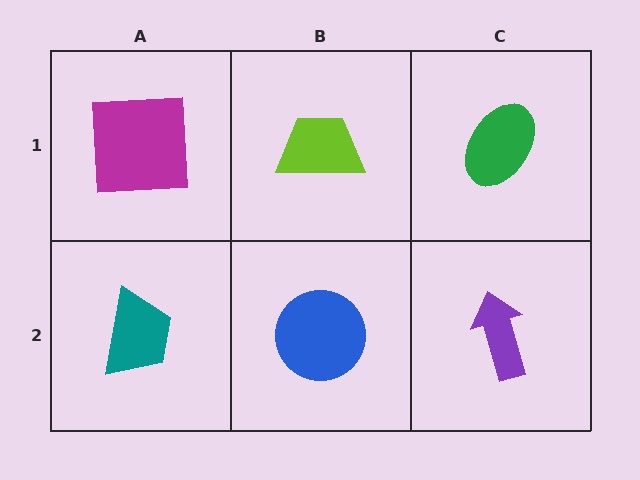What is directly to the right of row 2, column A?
A blue circle.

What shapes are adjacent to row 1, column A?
A teal trapezoid (row 2, column A), a lime trapezoid (row 1, column B).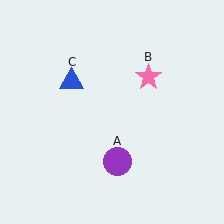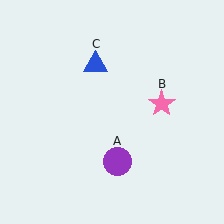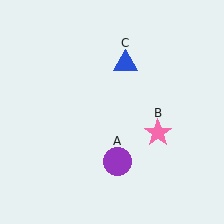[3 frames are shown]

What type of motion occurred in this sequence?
The pink star (object B), blue triangle (object C) rotated clockwise around the center of the scene.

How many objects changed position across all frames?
2 objects changed position: pink star (object B), blue triangle (object C).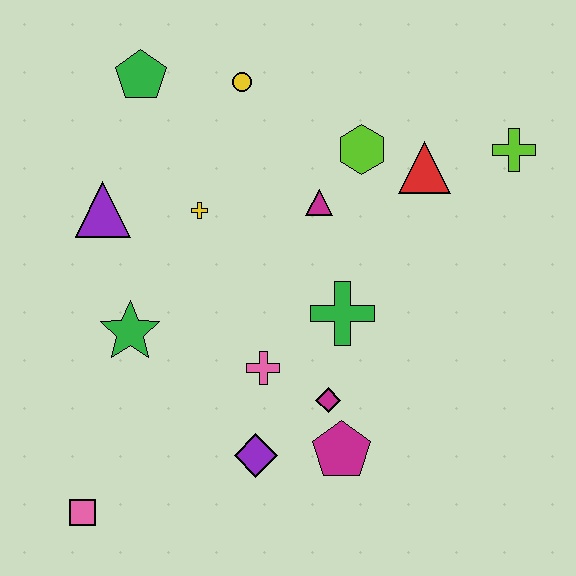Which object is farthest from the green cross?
The pink square is farthest from the green cross.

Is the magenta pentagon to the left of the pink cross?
No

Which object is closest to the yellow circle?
The green pentagon is closest to the yellow circle.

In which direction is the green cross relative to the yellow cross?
The green cross is to the right of the yellow cross.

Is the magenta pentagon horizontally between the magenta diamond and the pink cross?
No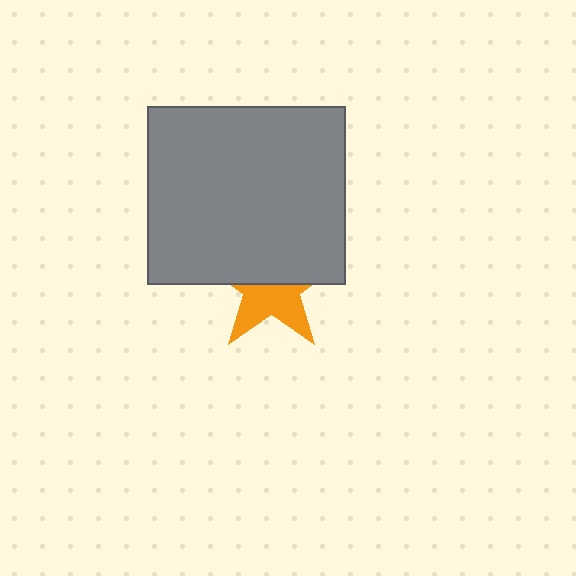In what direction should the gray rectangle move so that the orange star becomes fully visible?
The gray rectangle should move up. That is the shortest direction to clear the overlap and leave the orange star fully visible.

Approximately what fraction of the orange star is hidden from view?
Roughly 53% of the orange star is hidden behind the gray rectangle.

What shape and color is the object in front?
The object in front is a gray rectangle.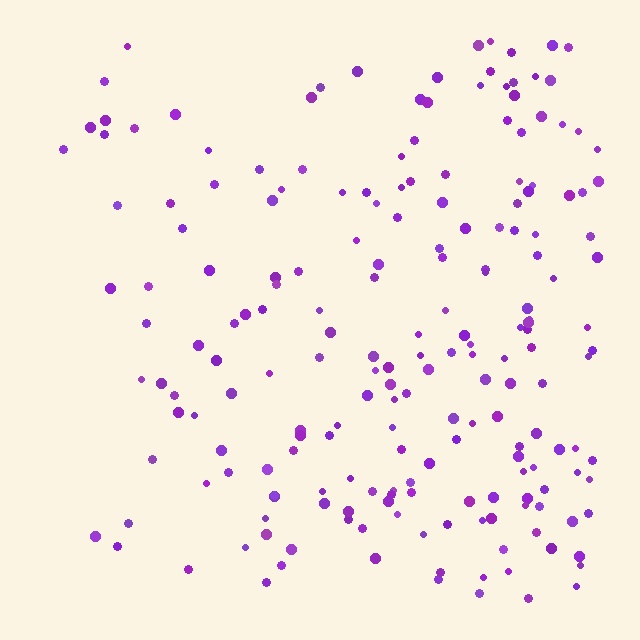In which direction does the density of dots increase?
From left to right, with the right side densest.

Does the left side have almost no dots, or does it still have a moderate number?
Still a moderate number, just noticeably fewer than the right.